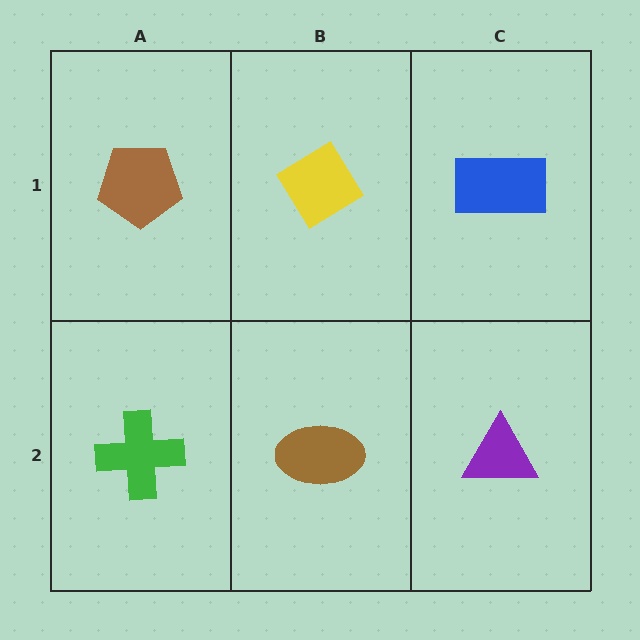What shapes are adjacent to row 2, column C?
A blue rectangle (row 1, column C), a brown ellipse (row 2, column B).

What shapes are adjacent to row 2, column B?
A yellow diamond (row 1, column B), a green cross (row 2, column A), a purple triangle (row 2, column C).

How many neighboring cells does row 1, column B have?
3.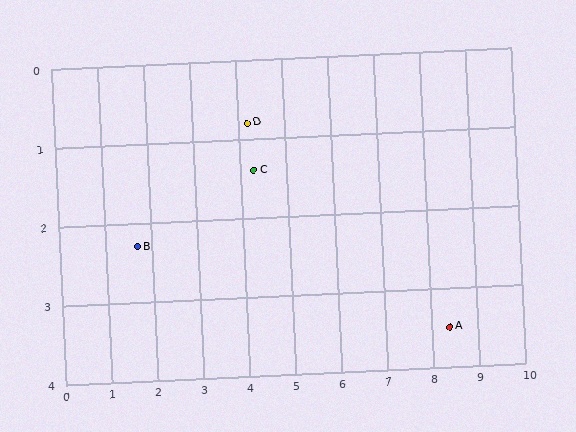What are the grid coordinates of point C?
Point C is at approximately (4.3, 1.4).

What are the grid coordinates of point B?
Point B is at approximately (1.7, 2.3).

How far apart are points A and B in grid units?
Points A and B are about 6.8 grid units apart.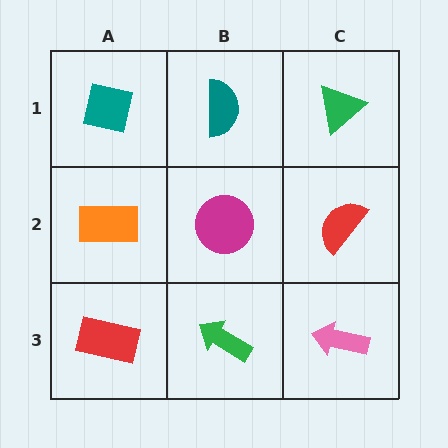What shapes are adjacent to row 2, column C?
A green triangle (row 1, column C), a pink arrow (row 3, column C), a magenta circle (row 2, column B).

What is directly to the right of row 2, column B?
A red semicircle.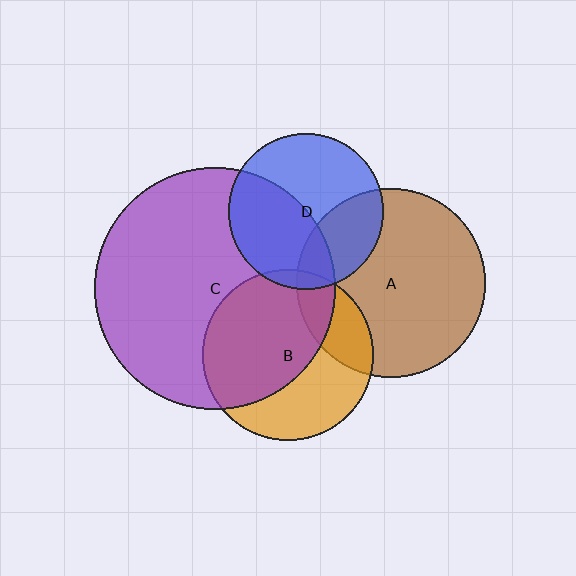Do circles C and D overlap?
Yes.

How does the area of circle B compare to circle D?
Approximately 1.2 times.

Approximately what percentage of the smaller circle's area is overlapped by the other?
Approximately 45%.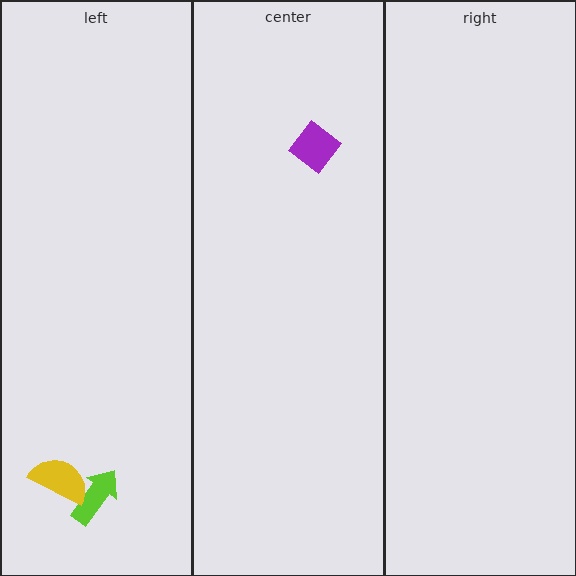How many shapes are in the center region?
1.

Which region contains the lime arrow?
The left region.